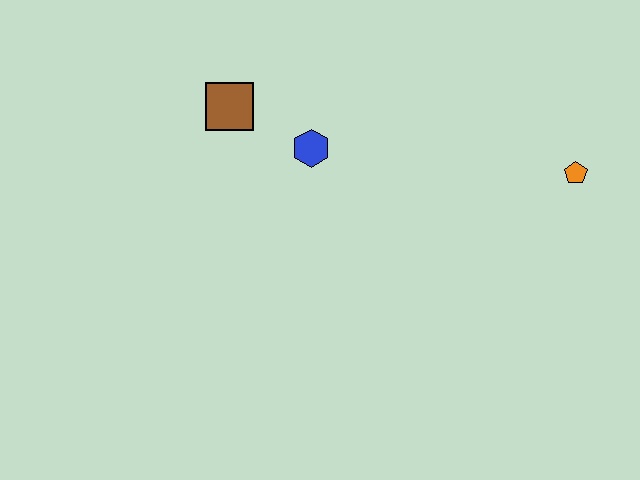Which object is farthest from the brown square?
The orange pentagon is farthest from the brown square.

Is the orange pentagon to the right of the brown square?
Yes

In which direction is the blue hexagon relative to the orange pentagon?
The blue hexagon is to the left of the orange pentagon.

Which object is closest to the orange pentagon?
The blue hexagon is closest to the orange pentagon.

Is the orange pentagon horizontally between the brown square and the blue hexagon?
No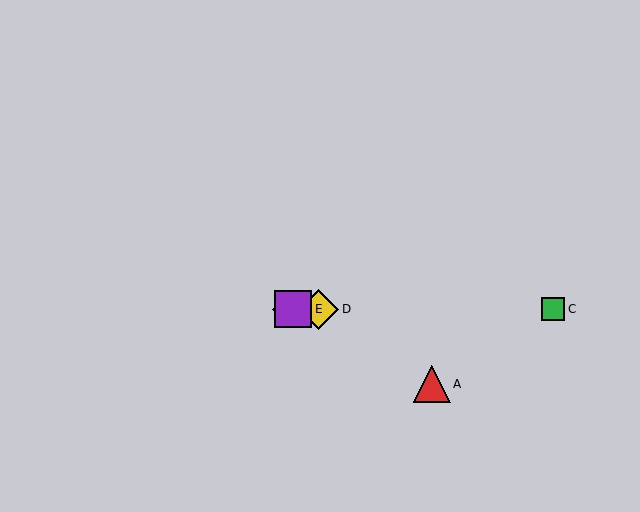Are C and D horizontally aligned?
Yes, both are at y≈309.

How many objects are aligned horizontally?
4 objects (B, C, D, E) are aligned horizontally.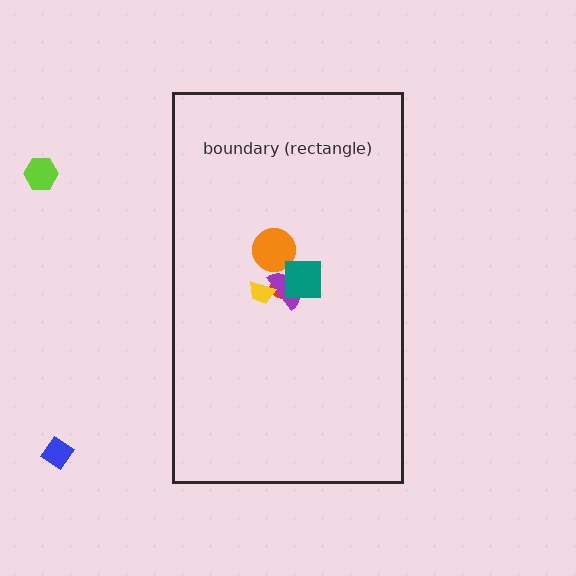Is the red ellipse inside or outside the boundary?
Inside.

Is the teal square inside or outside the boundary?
Inside.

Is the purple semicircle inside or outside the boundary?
Inside.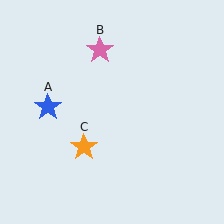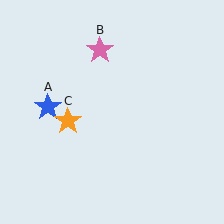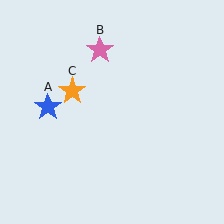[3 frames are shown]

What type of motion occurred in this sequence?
The orange star (object C) rotated clockwise around the center of the scene.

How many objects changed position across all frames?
1 object changed position: orange star (object C).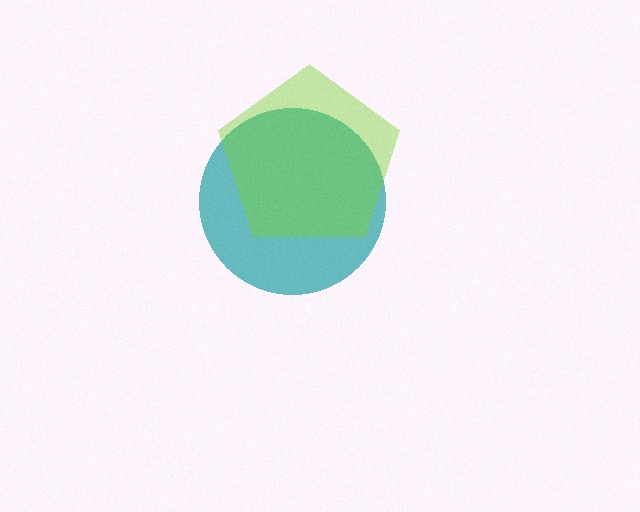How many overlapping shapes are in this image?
There are 2 overlapping shapes in the image.